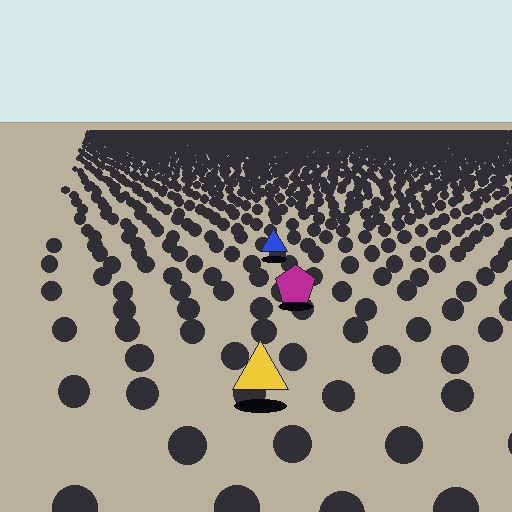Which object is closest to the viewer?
The yellow triangle is closest. The texture marks near it are larger and more spread out.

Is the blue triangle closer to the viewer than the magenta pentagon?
No. The magenta pentagon is closer — you can tell from the texture gradient: the ground texture is coarser near it.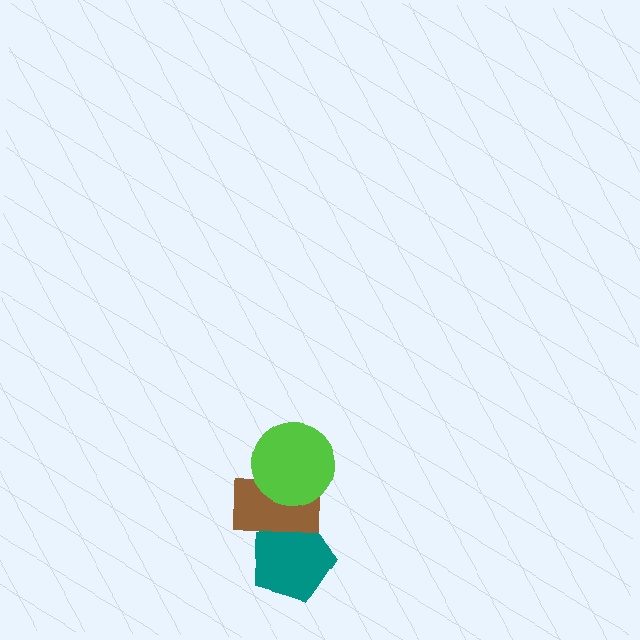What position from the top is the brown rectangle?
The brown rectangle is 2nd from the top.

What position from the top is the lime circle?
The lime circle is 1st from the top.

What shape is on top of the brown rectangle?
The lime circle is on top of the brown rectangle.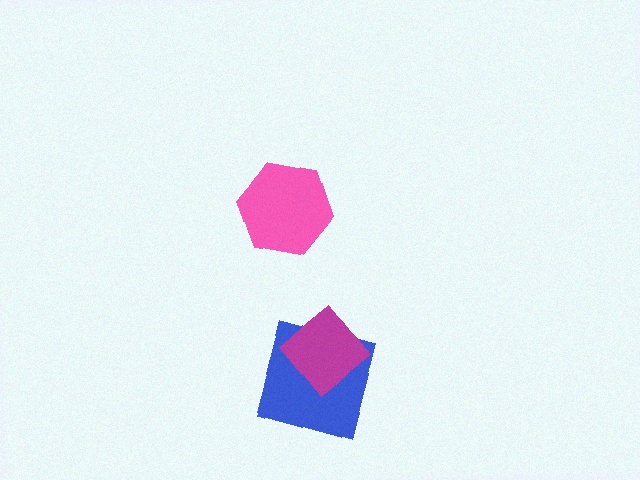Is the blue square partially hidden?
Yes, it is partially covered by another shape.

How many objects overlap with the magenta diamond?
1 object overlaps with the magenta diamond.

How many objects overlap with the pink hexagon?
0 objects overlap with the pink hexagon.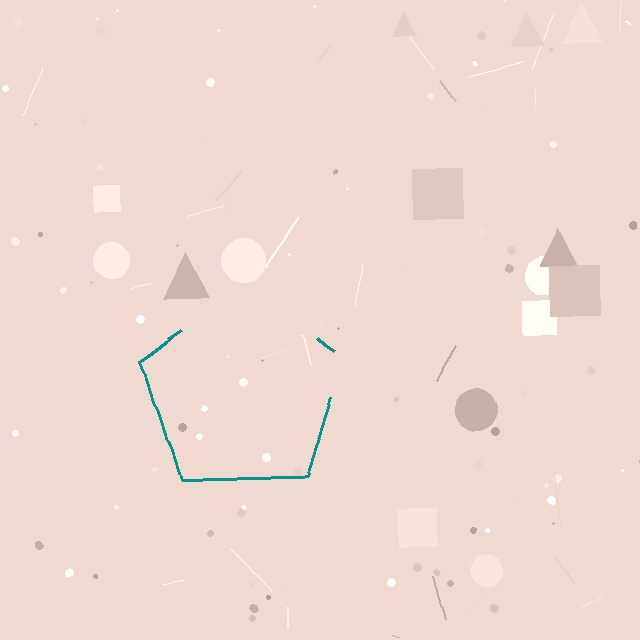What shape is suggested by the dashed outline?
The dashed outline suggests a pentagon.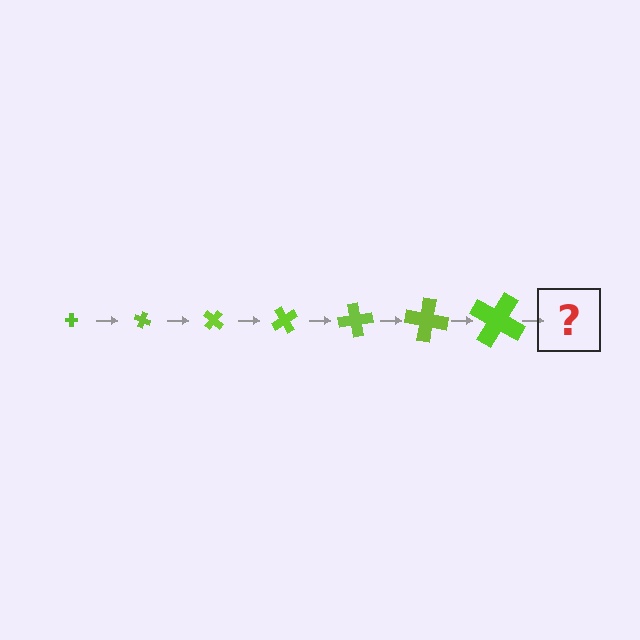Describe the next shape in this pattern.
It should be a cross, larger than the previous one and rotated 140 degrees from the start.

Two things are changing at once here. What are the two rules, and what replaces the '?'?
The two rules are that the cross grows larger each step and it rotates 20 degrees each step. The '?' should be a cross, larger than the previous one and rotated 140 degrees from the start.